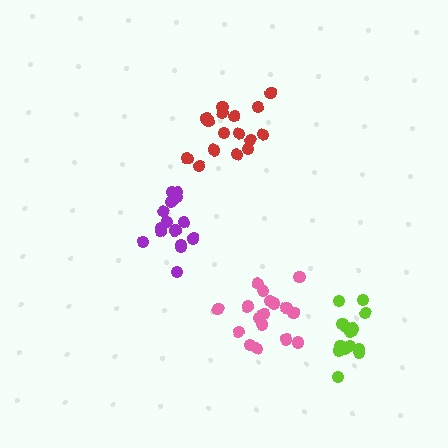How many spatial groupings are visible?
There are 4 spatial groupings.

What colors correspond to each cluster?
The clusters are colored: red, purple, pink, lime.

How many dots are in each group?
Group 1: 17 dots, Group 2: 16 dots, Group 3: 17 dots, Group 4: 15 dots (65 total).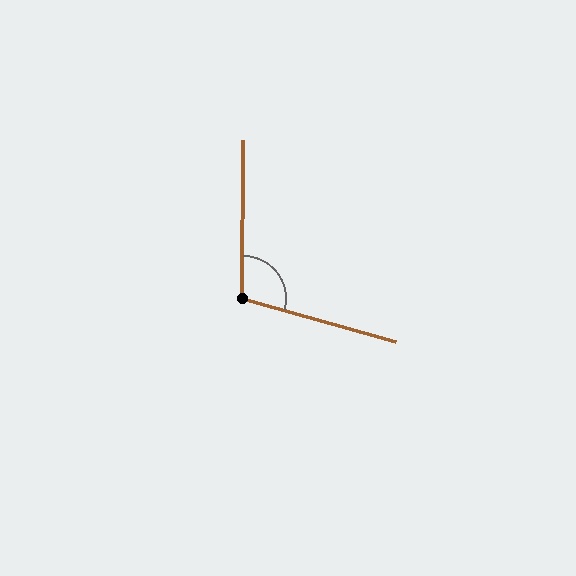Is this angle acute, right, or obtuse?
It is obtuse.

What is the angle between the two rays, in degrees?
Approximately 106 degrees.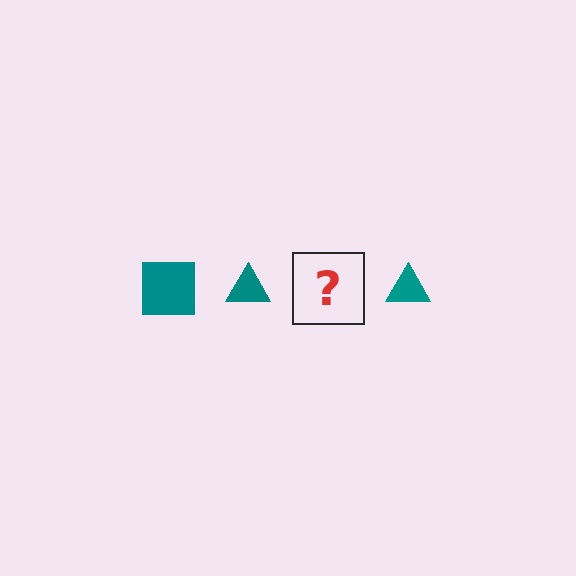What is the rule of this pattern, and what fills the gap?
The rule is that the pattern cycles through square, triangle shapes in teal. The gap should be filled with a teal square.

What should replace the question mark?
The question mark should be replaced with a teal square.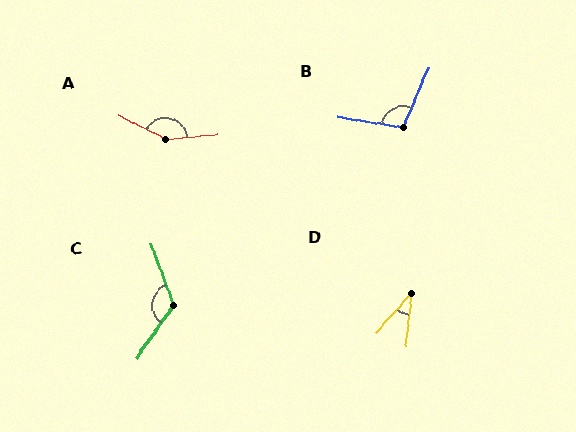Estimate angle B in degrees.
Approximately 105 degrees.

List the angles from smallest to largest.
D (35°), B (105°), C (126°), A (148°).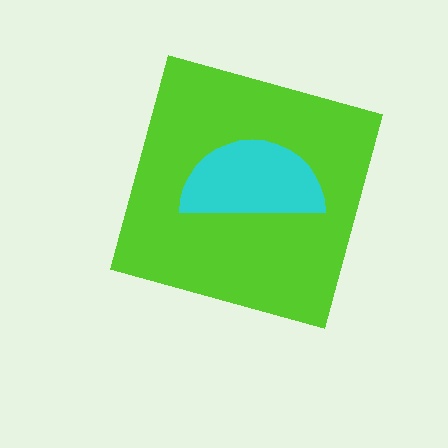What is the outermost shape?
The lime diamond.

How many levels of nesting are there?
2.